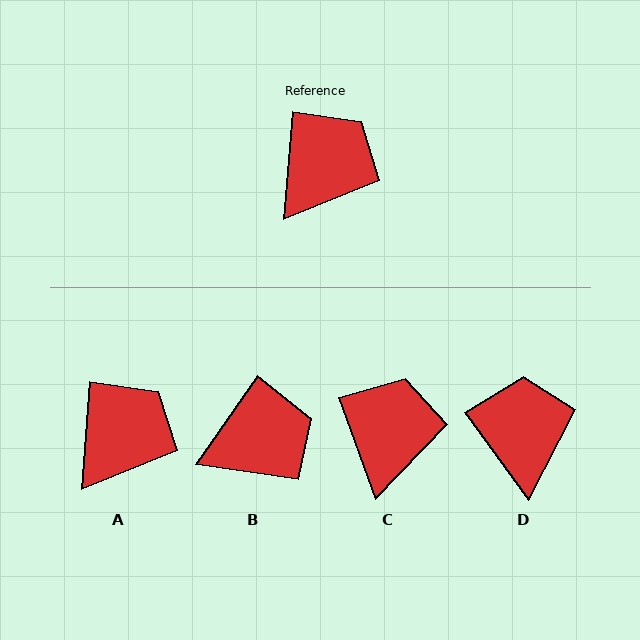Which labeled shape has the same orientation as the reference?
A.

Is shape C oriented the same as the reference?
No, it is off by about 25 degrees.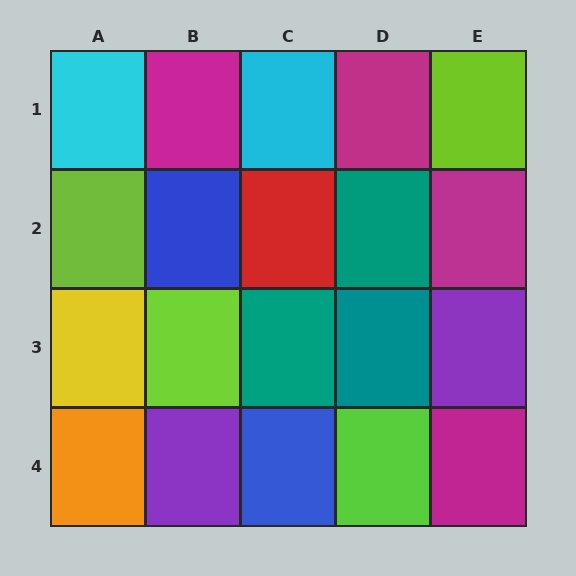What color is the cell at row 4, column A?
Orange.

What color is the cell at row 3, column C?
Teal.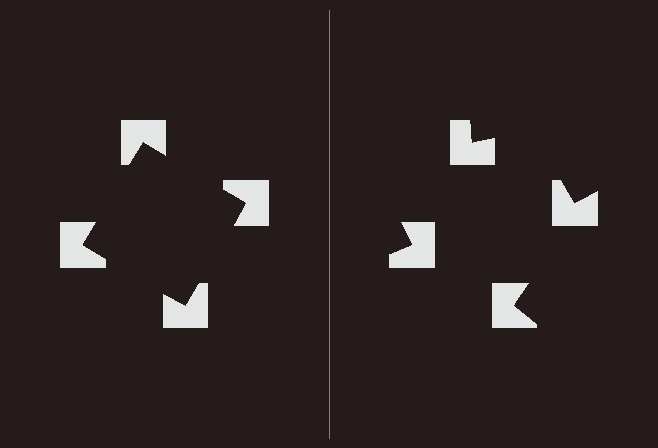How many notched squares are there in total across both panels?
8 — 4 on each side.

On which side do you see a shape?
An illusory square appears on the left side. On the right side the wedge cuts are rotated, so no coherent shape forms.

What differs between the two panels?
The notched squares are positioned identically on both sides; only the wedge orientations differ. On the left they align to a square; on the right they are misaligned.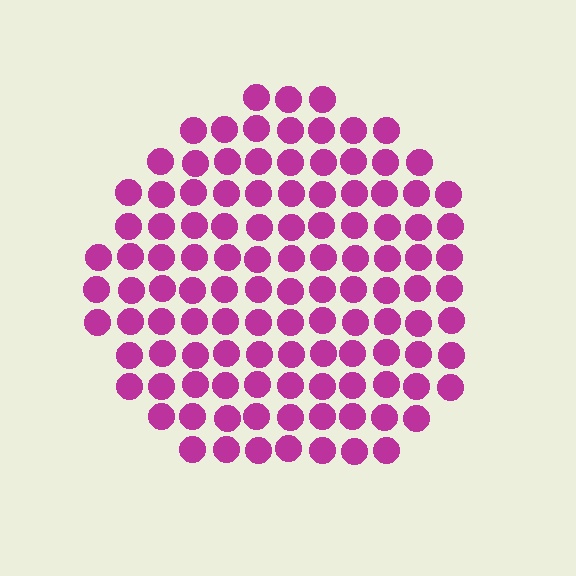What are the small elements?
The small elements are circles.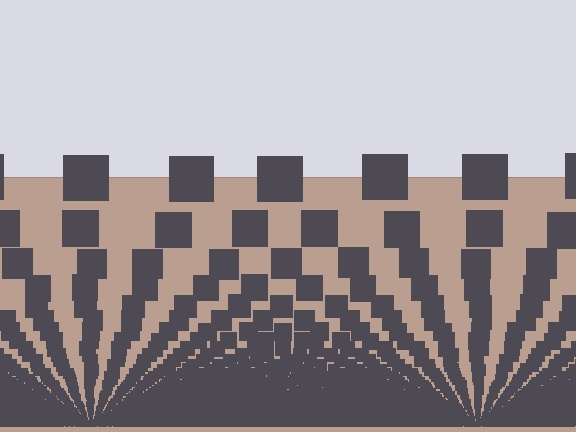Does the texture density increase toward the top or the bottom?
Density increases toward the bottom.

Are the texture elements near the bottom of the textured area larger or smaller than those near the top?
Smaller. The gradient is inverted — elements near the bottom are smaller and denser.